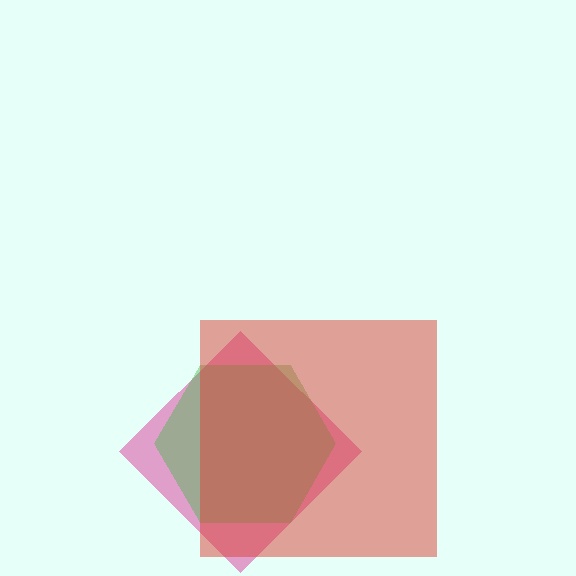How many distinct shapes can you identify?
There are 3 distinct shapes: a pink diamond, a green hexagon, a red square.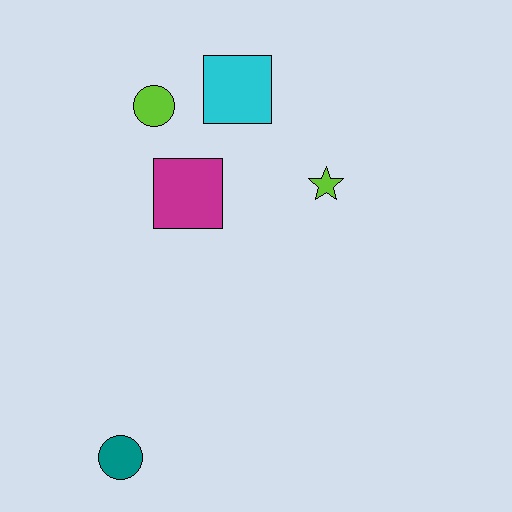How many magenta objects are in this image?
There is 1 magenta object.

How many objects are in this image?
There are 5 objects.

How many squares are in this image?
There are 2 squares.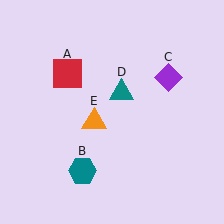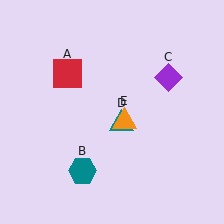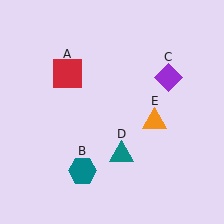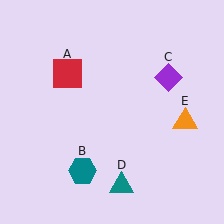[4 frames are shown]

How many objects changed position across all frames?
2 objects changed position: teal triangle (object D), orange triangle (object E).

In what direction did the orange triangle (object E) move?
The orange triangle (object E) moved right.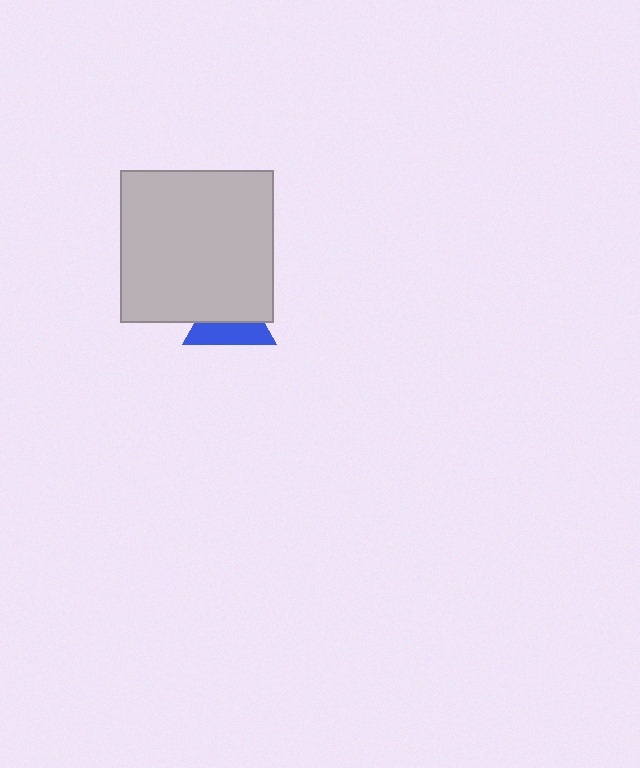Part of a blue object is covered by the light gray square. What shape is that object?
It is a triangle.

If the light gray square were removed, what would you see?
You would see the complete blue triangle.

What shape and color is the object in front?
The object in front is a light gray square.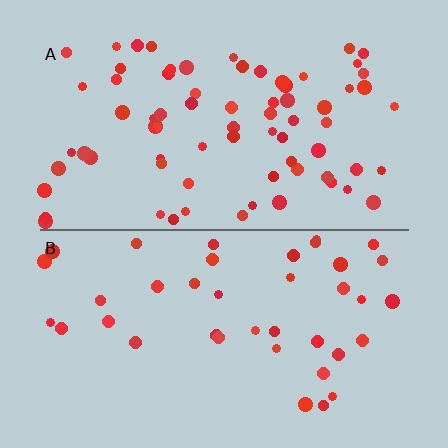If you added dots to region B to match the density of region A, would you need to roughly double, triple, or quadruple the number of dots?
Approximately double.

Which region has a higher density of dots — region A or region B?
A (the top).